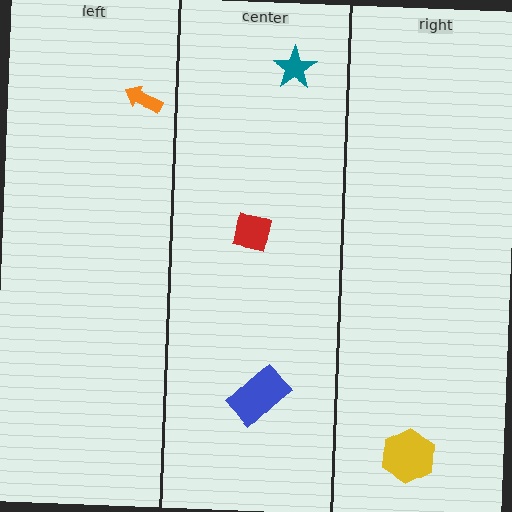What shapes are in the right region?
The yellow hexagon.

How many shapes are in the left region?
1.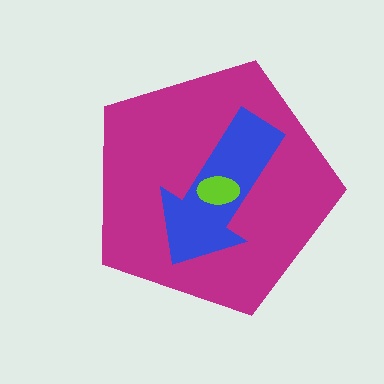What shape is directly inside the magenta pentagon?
The blue arrow.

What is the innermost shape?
The lime ellipse.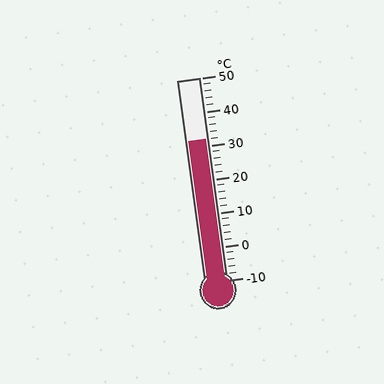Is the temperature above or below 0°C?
The temperature is above 0°C.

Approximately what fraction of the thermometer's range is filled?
The thermometer is filled to approximately 70% of its range.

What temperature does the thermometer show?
The thermometer shows approximately 32°C.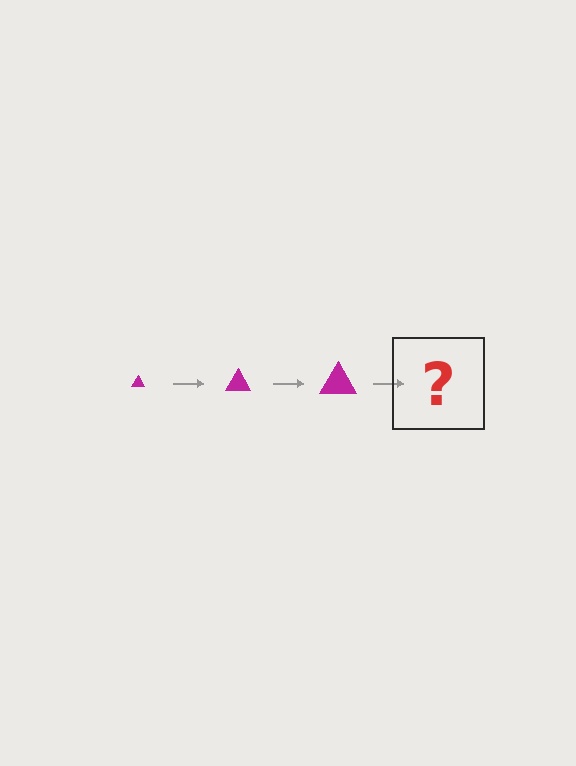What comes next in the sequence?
The next element should be a magenta triangle, larger than the previous one.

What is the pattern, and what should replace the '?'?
The pattern is that the triangle gets progressively larger each step. The '?' should be a magenta triangle, larger than the previous one.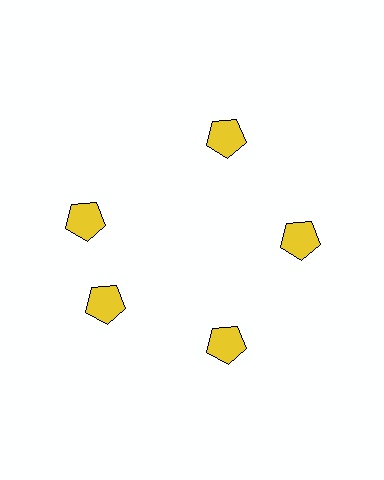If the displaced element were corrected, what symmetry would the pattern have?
It would have 5-fold rotational symmetry — the pattern would map onto itself every 72 degrees.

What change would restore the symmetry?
The symmetry would be restored by rotating it back into even spacing with its neighbors so that all 5 pentagons sit at equal angles and equal distance from the center.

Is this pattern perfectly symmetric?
No. The 5 yellow pentagons are arranged in a ring, but one element near the 10 o'clock position is rotated out of alignment along the ring, breaking the 5-fold rotational symmetry.